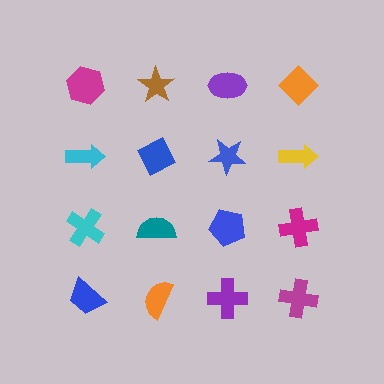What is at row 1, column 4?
An orange diamond.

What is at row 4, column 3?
A purple cross.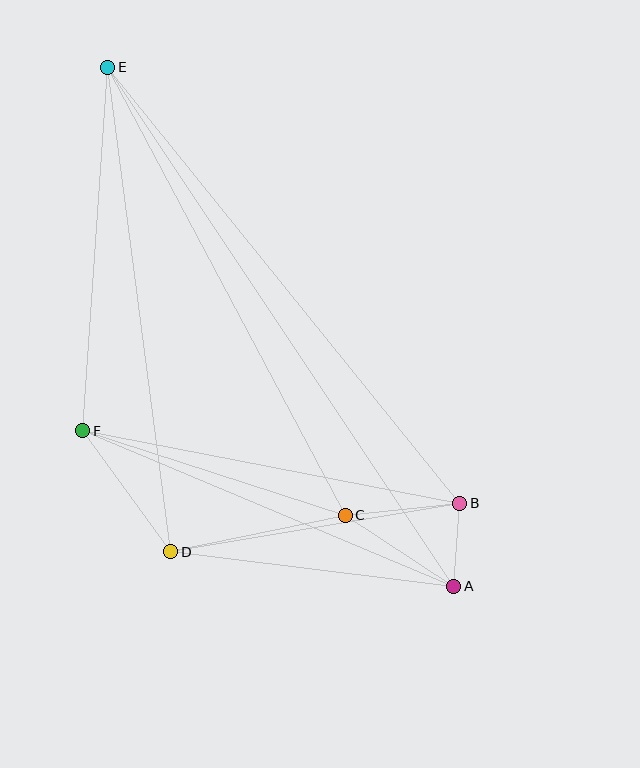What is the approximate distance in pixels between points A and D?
The distance between A and D is approximately 285 pixels.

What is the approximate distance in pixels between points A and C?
The distance between A and C is approximately 129 pixels.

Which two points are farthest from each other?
Points A and E are farthest from each other.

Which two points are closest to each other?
Points A and B are closest to each other.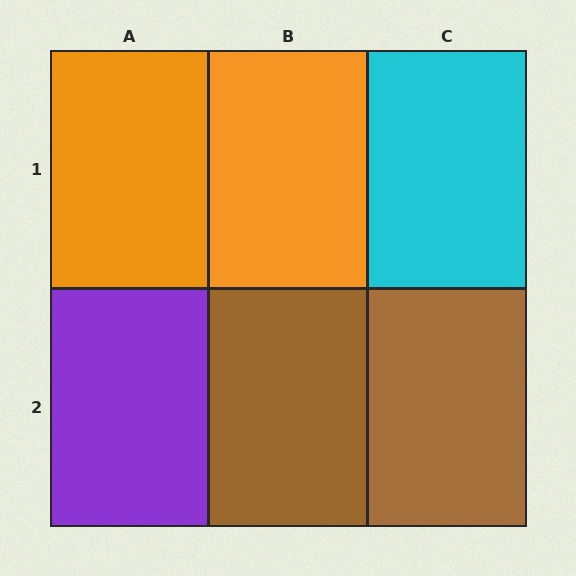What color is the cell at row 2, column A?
Purple.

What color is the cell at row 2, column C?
Brown.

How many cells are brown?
2 cells are brown.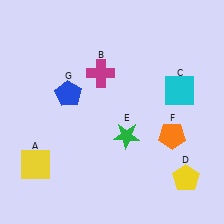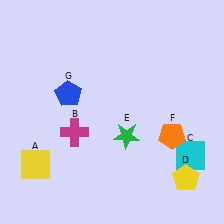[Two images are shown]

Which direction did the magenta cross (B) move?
The magenta cross (B) moved down.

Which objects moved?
The objects that moved are: the magenta cross (B), the cyan square (C).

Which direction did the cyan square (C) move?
The cyan square (C) moved down.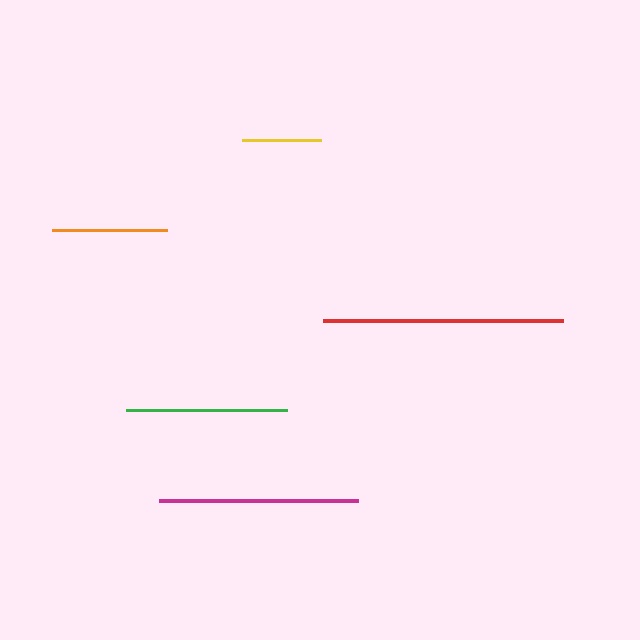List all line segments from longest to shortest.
From longest to shortest: red, magenta, green, orange, yellow.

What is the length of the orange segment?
The orange segment is approximately 115 pixels long.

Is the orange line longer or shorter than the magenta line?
The magenta line is longer than the orange line.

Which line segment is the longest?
The red line is the longest at approximately 239 pixels.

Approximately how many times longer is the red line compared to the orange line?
The red line is approximately 2.1 times the length of the orange line.